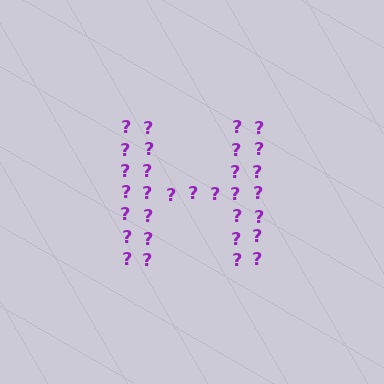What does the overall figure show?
The overall figure shows the letter H.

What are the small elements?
The small elements are question marks.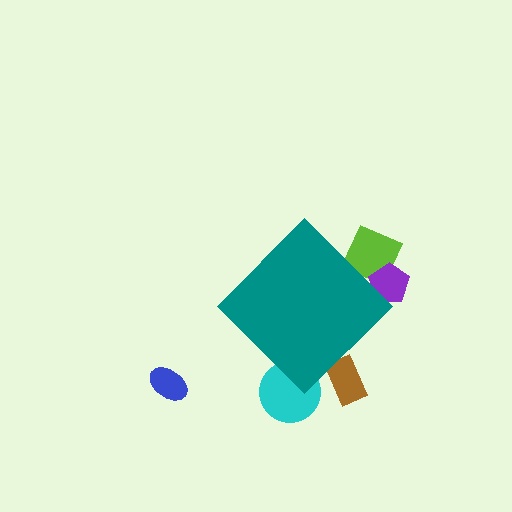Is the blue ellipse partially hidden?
No, the blue ellipse is fully visible.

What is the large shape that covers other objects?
A teal diamond.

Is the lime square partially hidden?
Yes, the lime square is partially hidden behind the teal diamond.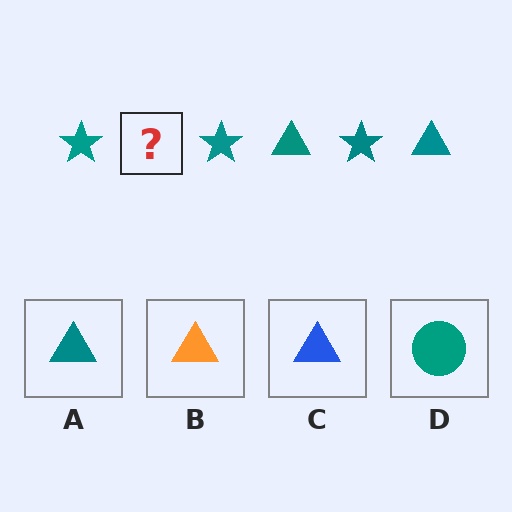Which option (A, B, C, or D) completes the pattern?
A.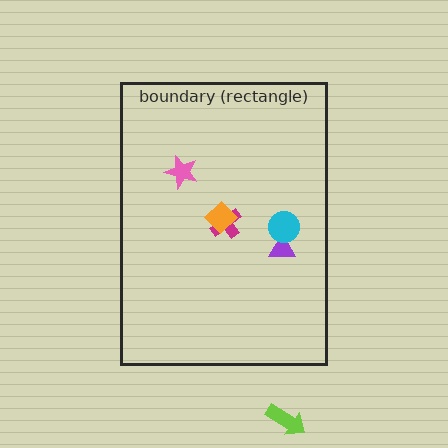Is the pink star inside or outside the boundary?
Inside.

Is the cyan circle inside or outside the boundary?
Inside.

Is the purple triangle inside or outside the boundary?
Inside.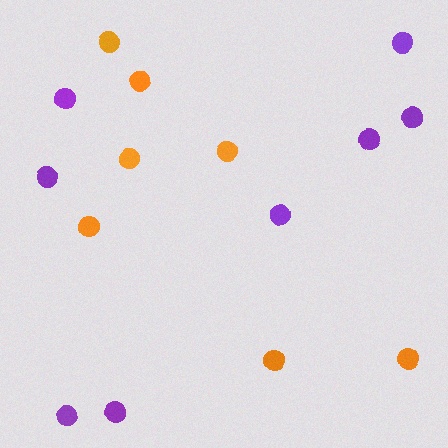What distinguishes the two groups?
There are 2 groups: one group of purple circles (8) and one group of orange circles (7).